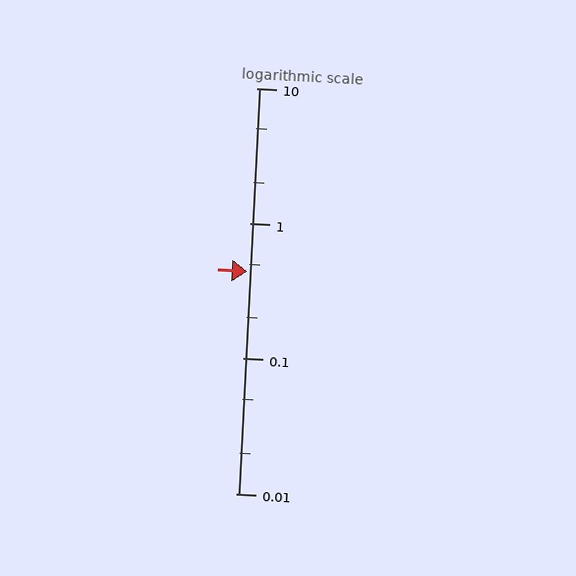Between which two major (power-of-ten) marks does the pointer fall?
The pointer is between 0.1 and 1.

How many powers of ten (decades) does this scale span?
The scale spans 3 decades, from 0.01 to 10.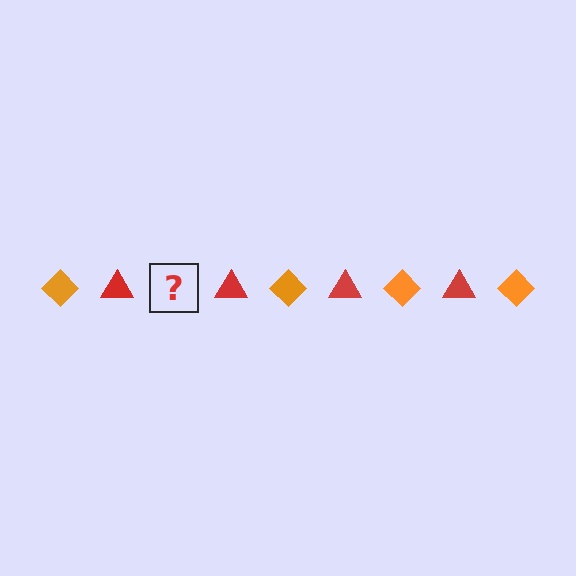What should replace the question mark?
The question mark should be replaced with an orange diamond.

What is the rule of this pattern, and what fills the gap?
The rule is that the pattern alternates between orange diamond and red triangle. The gap should be filled with an orange diamond.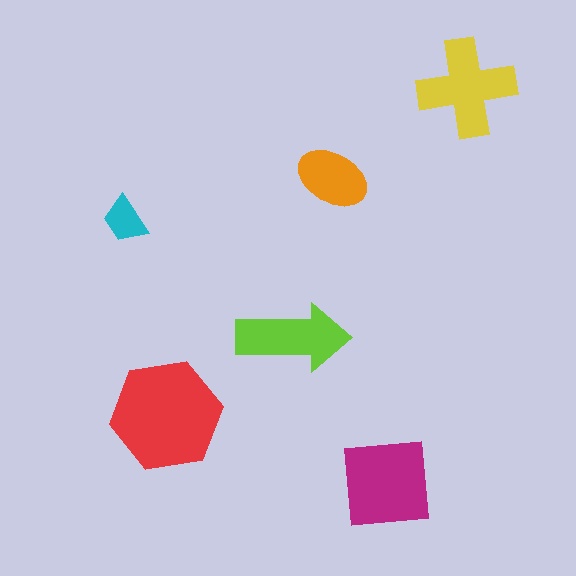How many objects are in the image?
There are 6 objects in the image.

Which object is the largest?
The red hexagon.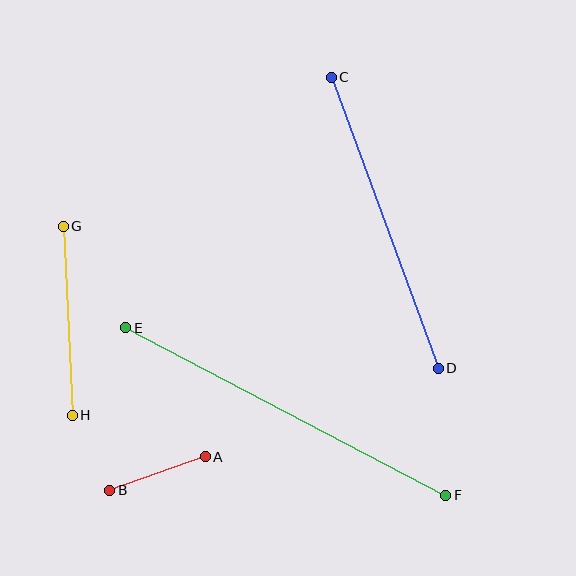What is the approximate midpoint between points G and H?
The midpoint is at approximately (68, 321) pixels.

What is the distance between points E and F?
The distance is approximately 361 pixels.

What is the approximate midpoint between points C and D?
The midpoint is at approximately (385, 223) pixels.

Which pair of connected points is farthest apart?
Points E and F are farthest apart.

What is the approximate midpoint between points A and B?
The midpoint is at approximately (157, 474) pixels.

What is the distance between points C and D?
The distance is approximately 310 pixels.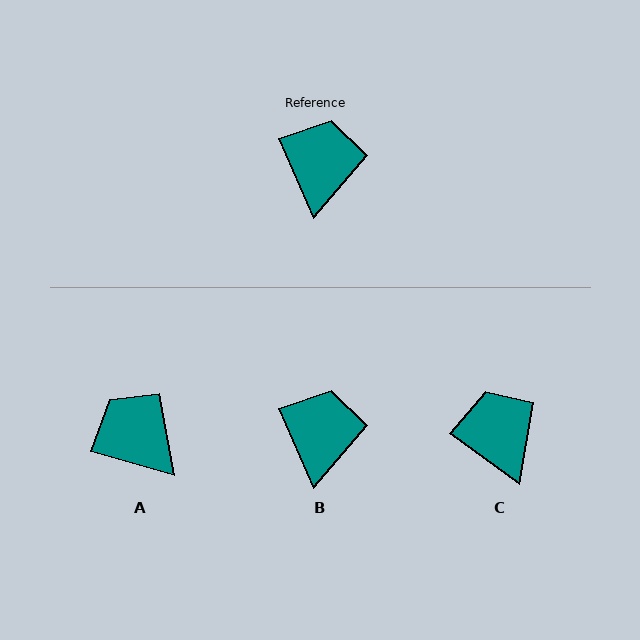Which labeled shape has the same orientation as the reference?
B.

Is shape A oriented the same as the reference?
No, it is off by about 51 degrees.